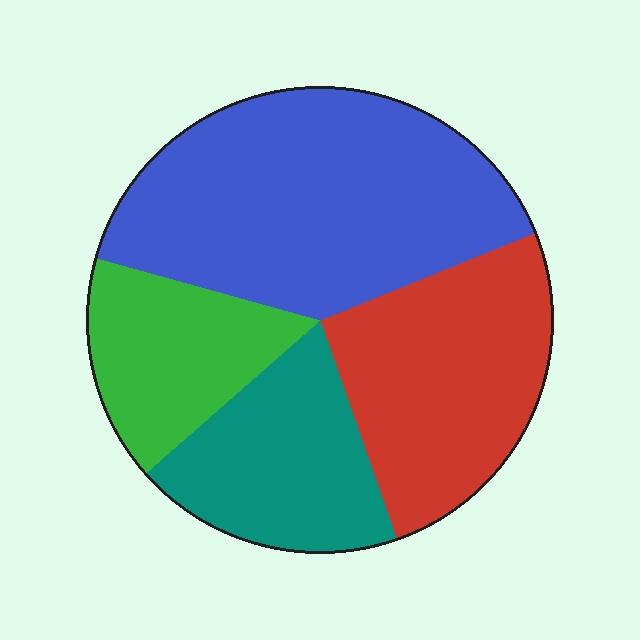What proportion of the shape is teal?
Teal takes up about one fifth (1/5) of the shape.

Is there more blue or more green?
Blue.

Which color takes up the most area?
Blue, at roughly 40%.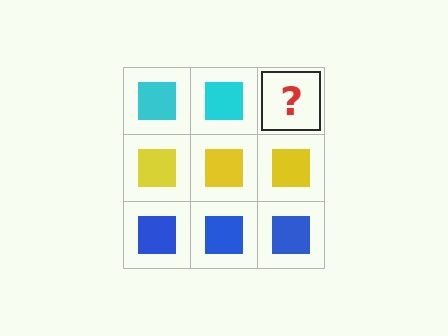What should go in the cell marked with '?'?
The missing cell should contain a cyan square.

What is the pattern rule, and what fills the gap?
The rule is that each row has a consistent color. The gap should be filled with a cyan square.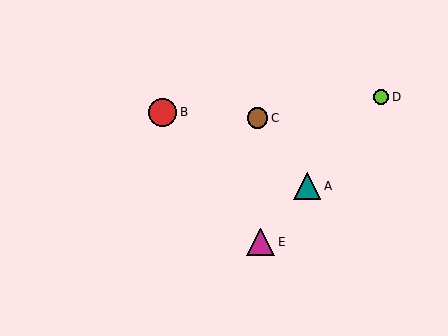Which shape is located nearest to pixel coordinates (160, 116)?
The red circle (labeled B) at (162, 112) is nearest to that location.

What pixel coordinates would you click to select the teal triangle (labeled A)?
Click at (307, 186) to select the teal triangle A.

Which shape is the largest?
The red circle (labeled B) is the largest.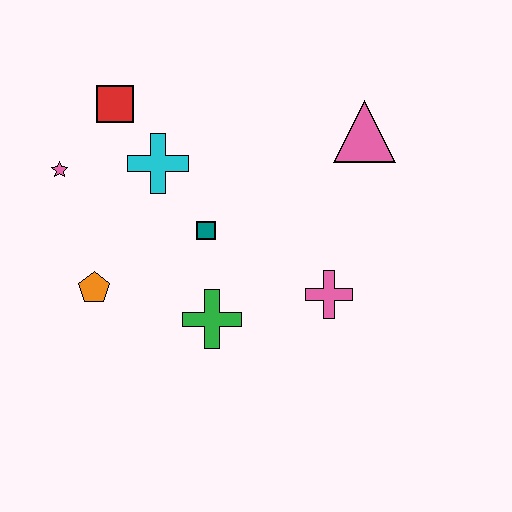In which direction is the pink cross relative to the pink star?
The pink cross is to the right of the pink star.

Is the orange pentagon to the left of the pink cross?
Yes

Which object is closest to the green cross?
The teal square is closest to the green cross.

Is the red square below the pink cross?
No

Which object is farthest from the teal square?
The pink triangle is farthest from the teal square.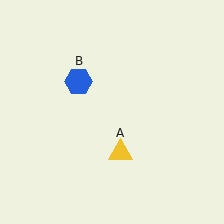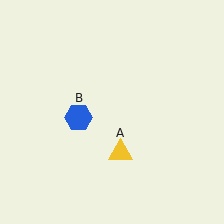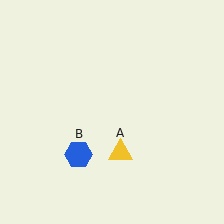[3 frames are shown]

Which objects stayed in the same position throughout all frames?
Yellow triangle (object A) remained stationary.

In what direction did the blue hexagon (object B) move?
The blue hexagon (object B) moved down.